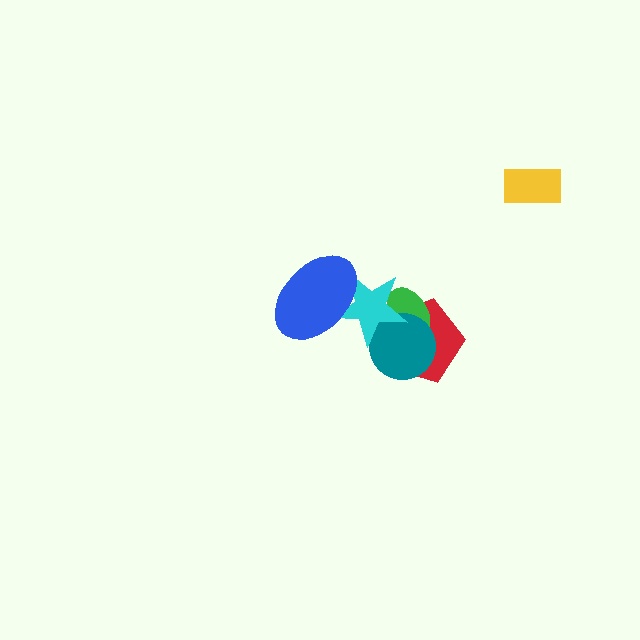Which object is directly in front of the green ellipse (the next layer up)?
The teal circle is directly in front of the green ellipse.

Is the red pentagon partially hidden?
Yes, it is partially covered by another shape.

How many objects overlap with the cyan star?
4 objects overlap with the cyan star.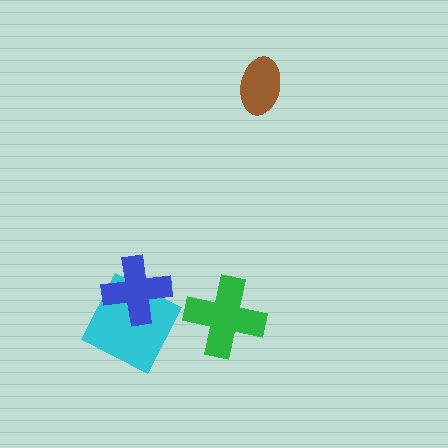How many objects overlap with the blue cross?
1 object overlaps with the blue cross.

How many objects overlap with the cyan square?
1 object overlaps with the cyan square.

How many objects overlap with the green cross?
0 objects overlap with the green cross.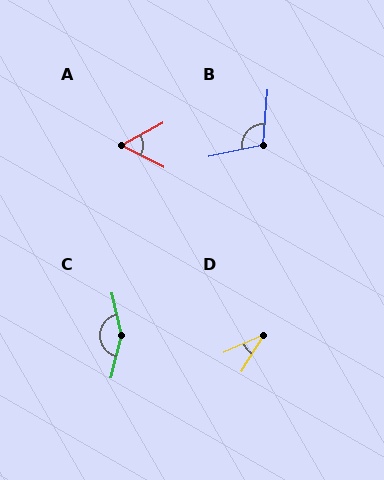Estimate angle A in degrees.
Approximately 56 degrees.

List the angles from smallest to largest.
D (33°), A (56°), B (107°), C (153°).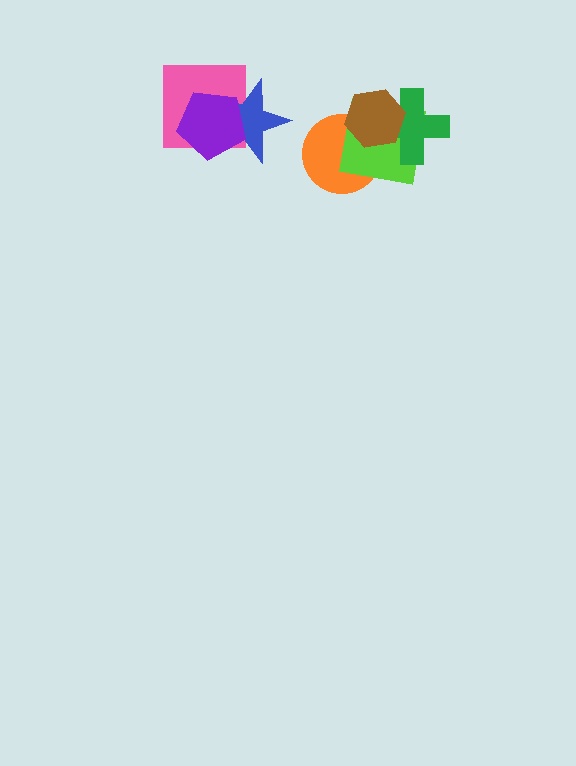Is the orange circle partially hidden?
Yes, it is partially covered by another shape.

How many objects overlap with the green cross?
2 objects overlap with the green cross.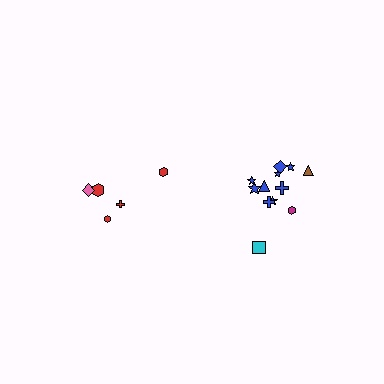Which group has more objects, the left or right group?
The right group.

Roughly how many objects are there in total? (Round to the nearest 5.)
Roughly 15 objects in total.